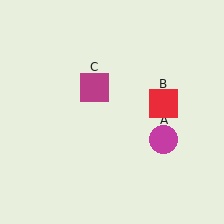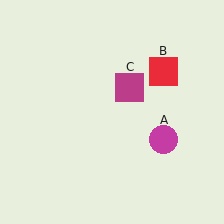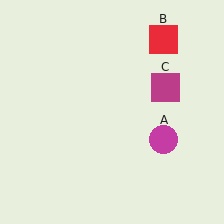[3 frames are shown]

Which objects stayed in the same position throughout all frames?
Magenta circle (object A) remained stationary.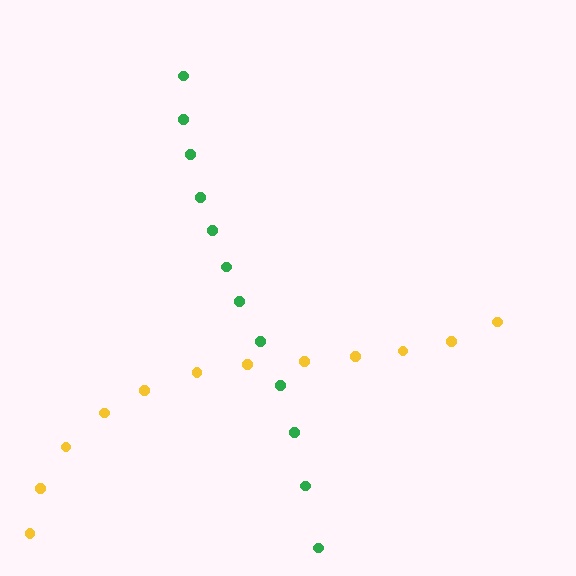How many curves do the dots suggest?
There are 2 distinct paths.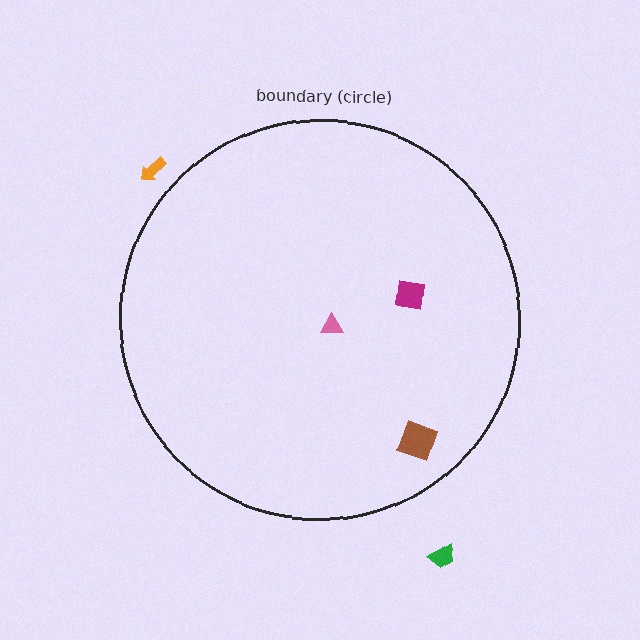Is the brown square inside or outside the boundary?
Inside.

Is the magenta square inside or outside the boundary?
Inside.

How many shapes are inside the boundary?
3 inside, 2 outside.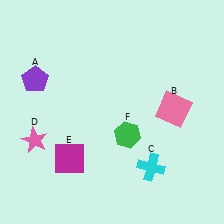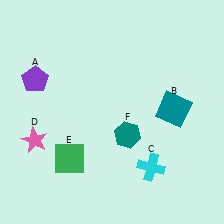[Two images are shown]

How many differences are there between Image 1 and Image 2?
There are 3 differences between the two images.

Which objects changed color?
B changed from pink to teal. E changed from magenta to green. F changed from green to teal.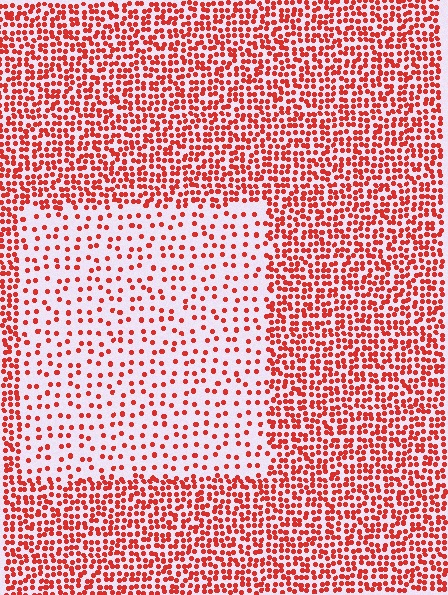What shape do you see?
I see a rectangle.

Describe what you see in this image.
The image contains small red elements arranged at two different densities. A rectangle-shaped region is visible where the elements are less densely packed than the surrounding area.